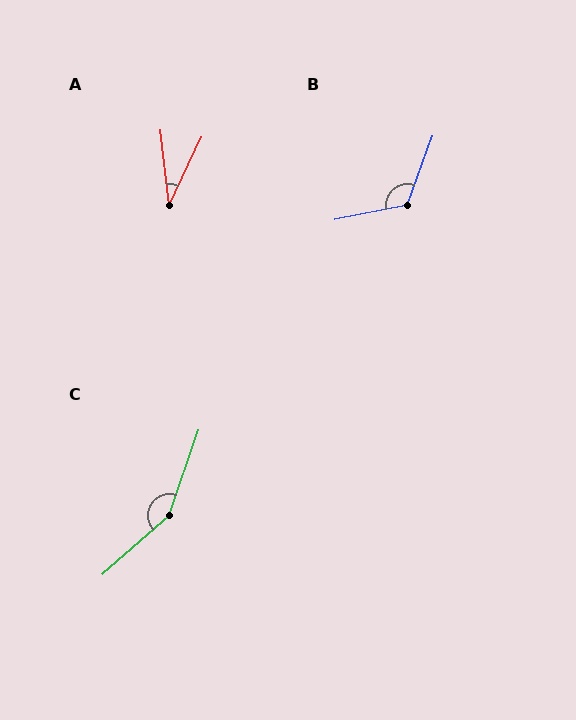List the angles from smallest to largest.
A (32°), B (122°), C (150°).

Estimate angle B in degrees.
Approximately 122 degrees.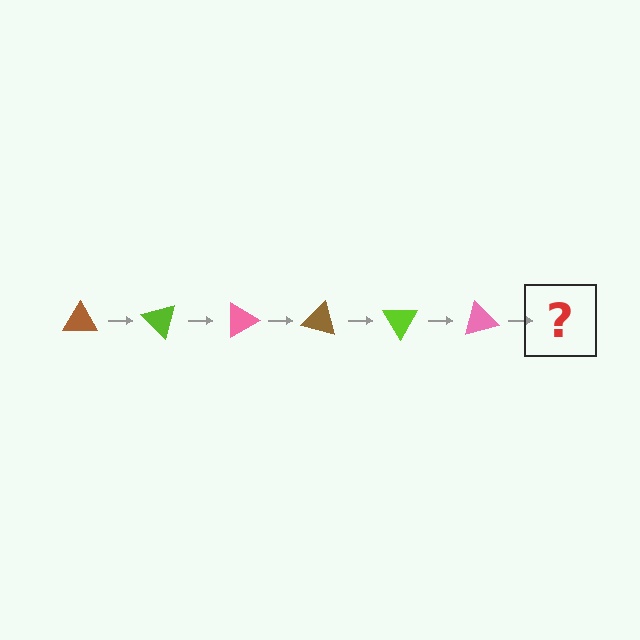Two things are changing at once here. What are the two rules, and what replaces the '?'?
The two rules are that it rotates 45 degrees each step and the color cycles through brown, lime, and pink. The '?' should be a brown triangle, rotated 270 degrees from the start.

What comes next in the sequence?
The next element should be a brown triangle, rotated 270 degrees from the start.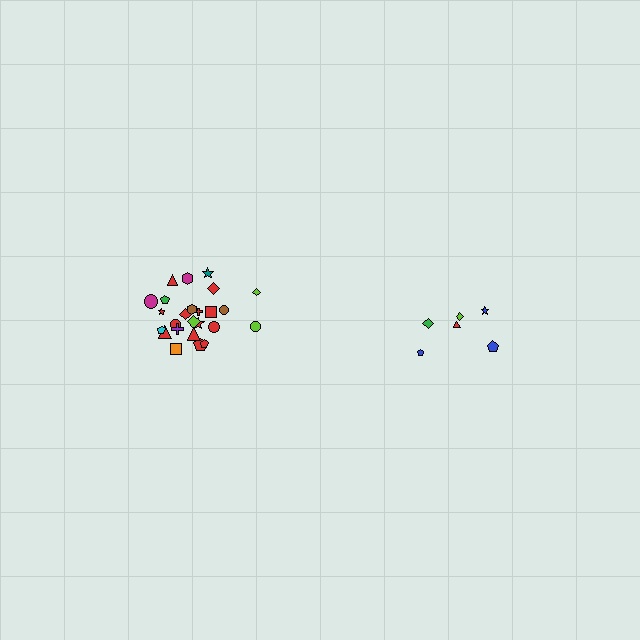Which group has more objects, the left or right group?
The left group.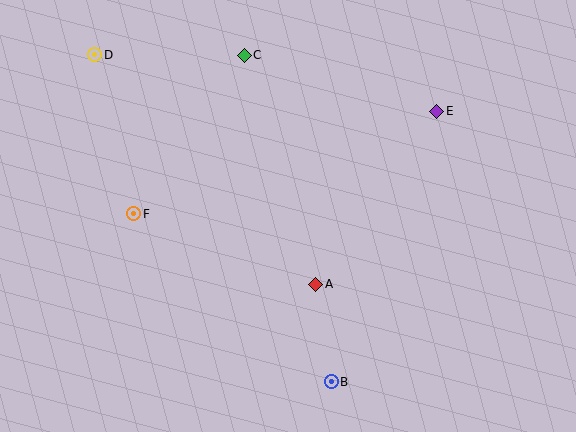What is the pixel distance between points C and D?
The distance between C and D is 149 pixels.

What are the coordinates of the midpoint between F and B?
The midpoint between F and B is at (232, 298).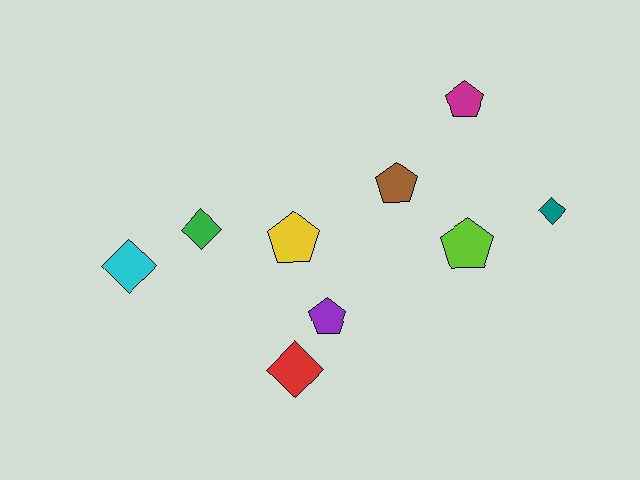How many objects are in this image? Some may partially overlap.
There are 9 objects.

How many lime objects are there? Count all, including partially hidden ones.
There is 1 lime object.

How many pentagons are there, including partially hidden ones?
There are 5 pentagons.